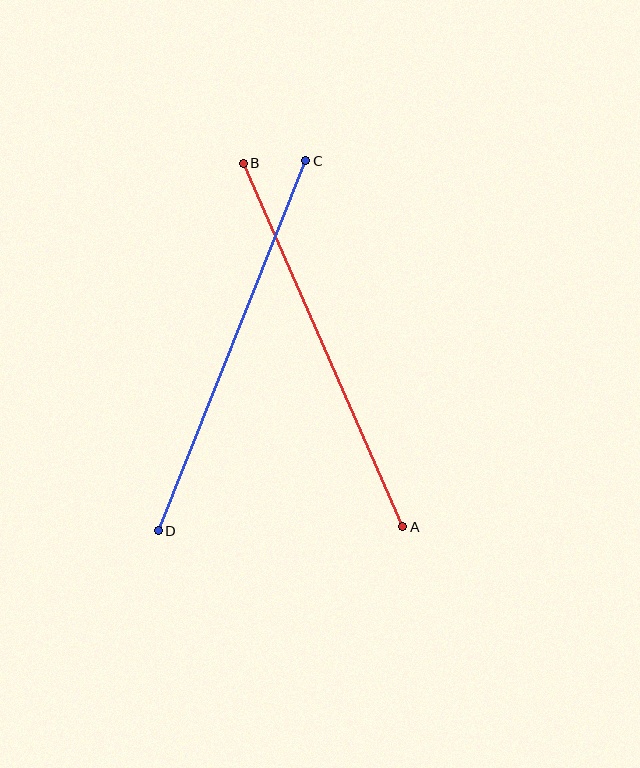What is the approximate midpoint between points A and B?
The midpoint is at approximately (323, 345) pixels.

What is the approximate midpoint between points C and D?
The midpoint is at approximately (232, 346) pixels.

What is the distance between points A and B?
The distance is approximately 397 pixels.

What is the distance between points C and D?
The distance is approximately 398 pixels.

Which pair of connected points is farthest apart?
Points C and D are farthest apart.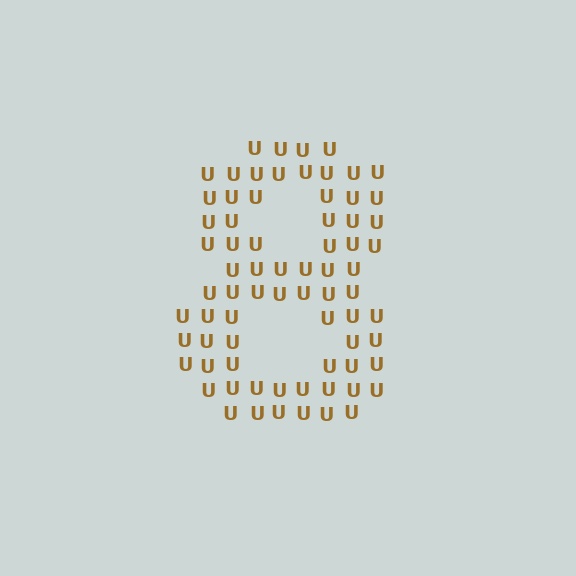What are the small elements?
The small elements are letter U's.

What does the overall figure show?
The overall figure shows the digit 8.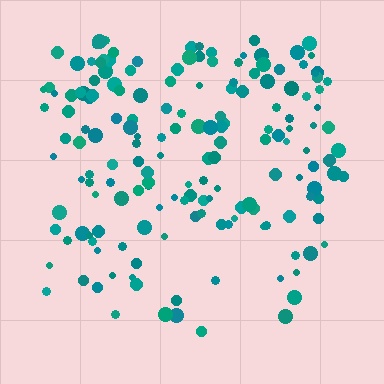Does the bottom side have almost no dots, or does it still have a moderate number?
Still a moderate number, just noticeably fewer than the top.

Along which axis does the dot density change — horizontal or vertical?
Vertical.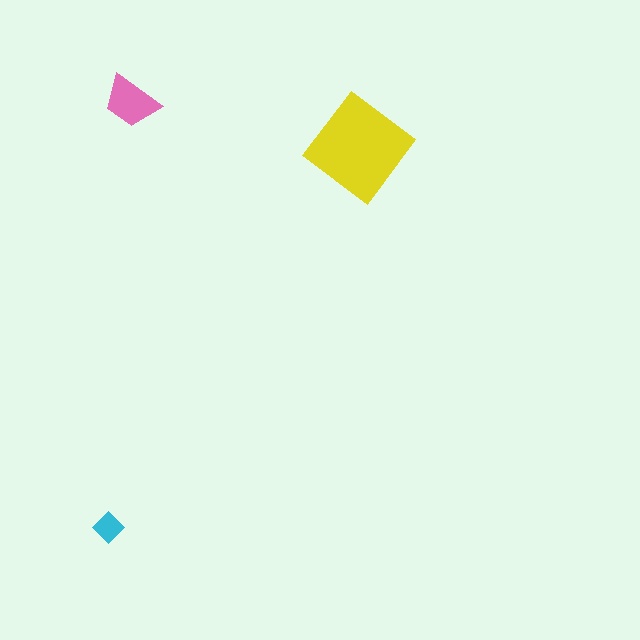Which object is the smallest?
The cyan diamond.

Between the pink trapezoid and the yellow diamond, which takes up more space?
The yellow diamond.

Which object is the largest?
The yellow diamond.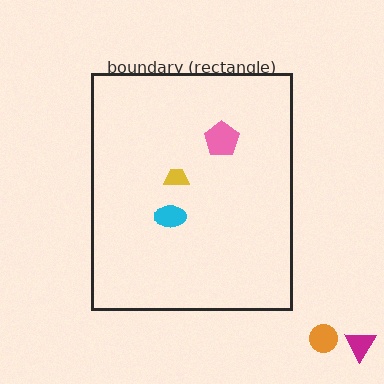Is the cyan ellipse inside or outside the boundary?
Inside.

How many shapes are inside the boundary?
3 inside, 2 outside.